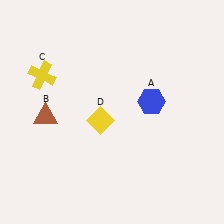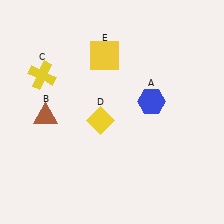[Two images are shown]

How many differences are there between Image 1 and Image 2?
There is 1 difference between the two images.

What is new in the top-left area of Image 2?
A yellow square (E) was added in the top-left area of Image 2.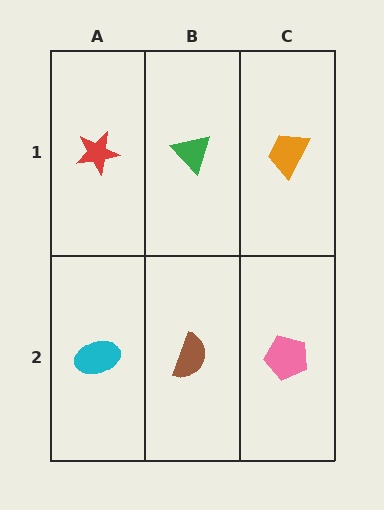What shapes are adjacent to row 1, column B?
A brown semicircle (row 2, column B), a red star (row 1, column A), an orange trapezoid (row 1, column C).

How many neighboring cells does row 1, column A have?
2.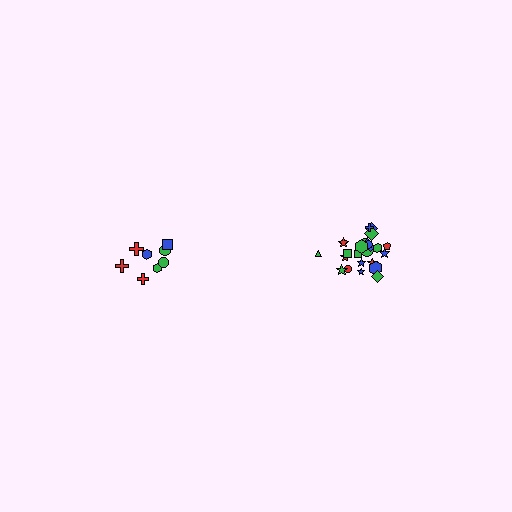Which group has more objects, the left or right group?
The right group.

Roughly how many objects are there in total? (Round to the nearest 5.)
Roughly 35 objects in total.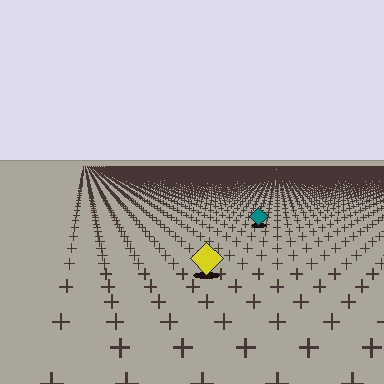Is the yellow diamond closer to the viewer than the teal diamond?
Yes. The yellow diamond is closer — you can tell from the texture gradient: the ground texture is coarser near it.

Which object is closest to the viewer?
The yellow diamond is closest. The texture marks near it are larger and more spread out.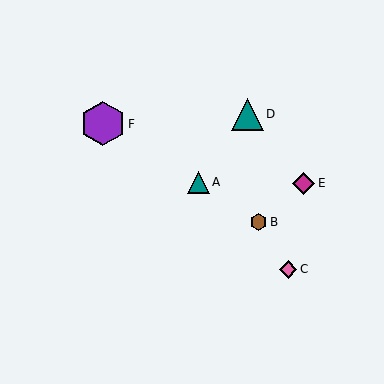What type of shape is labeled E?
Shape E is a magenta diamond.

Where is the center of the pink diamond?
The center of the pink diamond is at (288, 269).